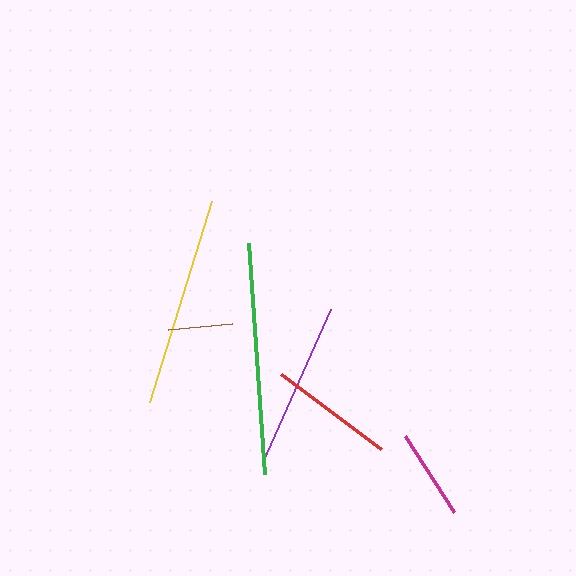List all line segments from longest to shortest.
From longest to shortest: green, yellow, purple, red, magenta, brown.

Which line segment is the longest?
The green line is the longest at approximately 232 pixels.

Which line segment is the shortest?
The brown line is the shortest at approximately 65 pixels.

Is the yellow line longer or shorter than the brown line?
The yellow line is longer than the brown line.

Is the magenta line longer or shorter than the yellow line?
The yellow line is longer than the magenta line.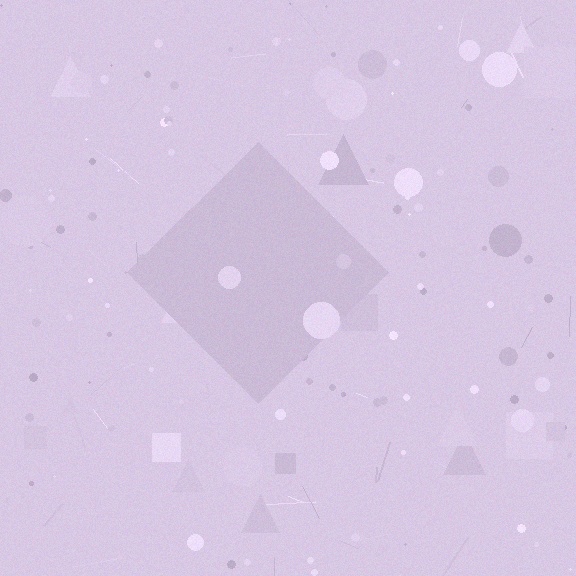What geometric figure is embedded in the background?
A diamond is embedded in the background.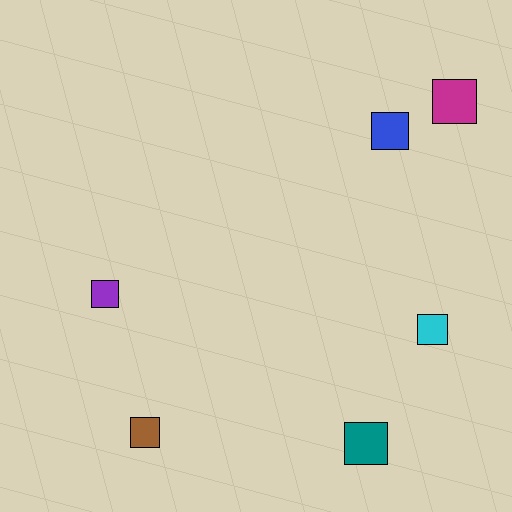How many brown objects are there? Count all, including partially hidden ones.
There is 1 brown object.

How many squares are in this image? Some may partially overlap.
There are 6 squares.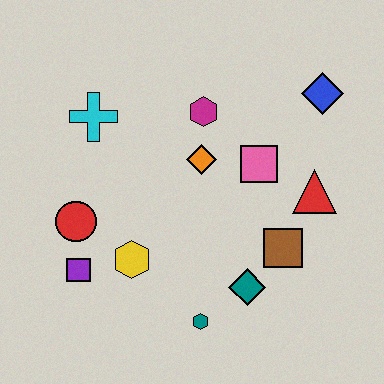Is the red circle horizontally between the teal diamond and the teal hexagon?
No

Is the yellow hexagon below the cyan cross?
Yes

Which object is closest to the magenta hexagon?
The orange diamond is closest to the magenta hexagon.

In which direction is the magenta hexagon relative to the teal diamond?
The magenta hexagon is above the teal diamond.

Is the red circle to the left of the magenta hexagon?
Yes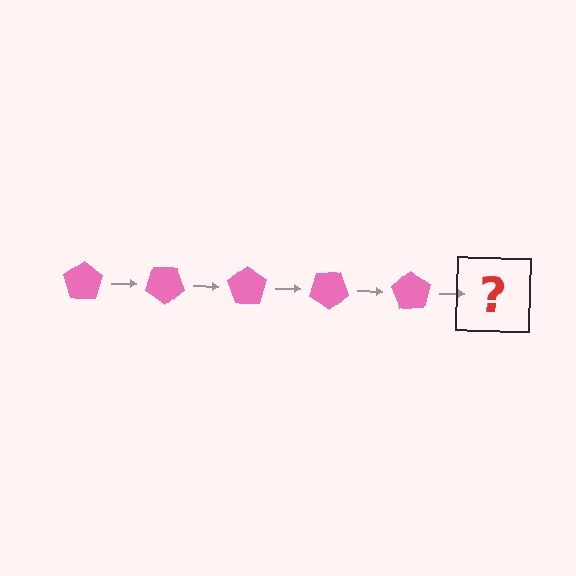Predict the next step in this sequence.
The next step is a pink pentagon rotated 175 degrees.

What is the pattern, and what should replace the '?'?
The pattern is that the pentagon rotates 35 degrees each step. The '?' should be a pink pentagon rotated 175 degrees.